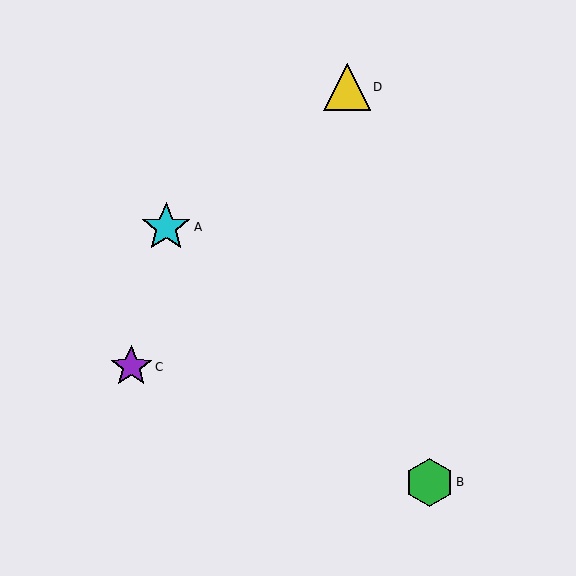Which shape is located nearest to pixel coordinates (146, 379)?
The purple star (labeled C) at (131, 367) is nearest to that location.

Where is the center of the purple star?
The center of the purple star is at (131, 367).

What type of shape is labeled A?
Shape A is a cyan star.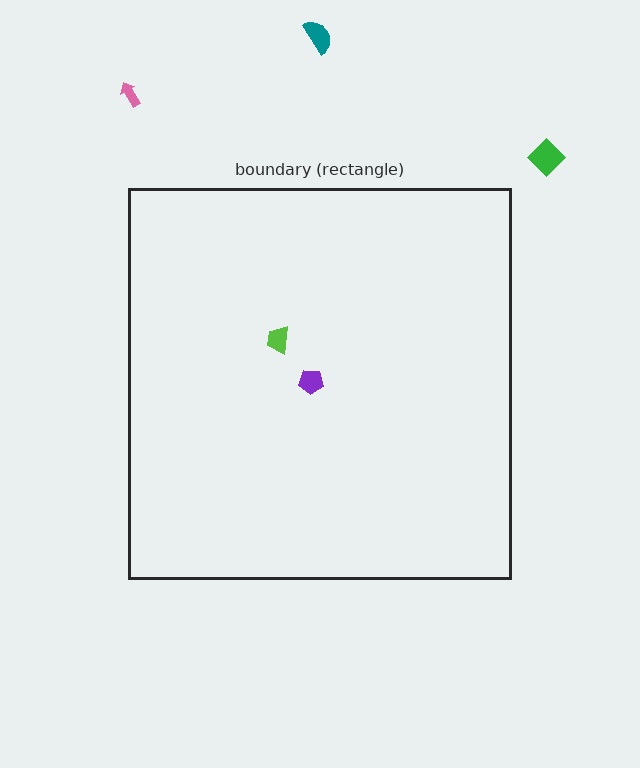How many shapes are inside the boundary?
2 inside, 3 outside.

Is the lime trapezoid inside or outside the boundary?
Inside.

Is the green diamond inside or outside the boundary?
Outside.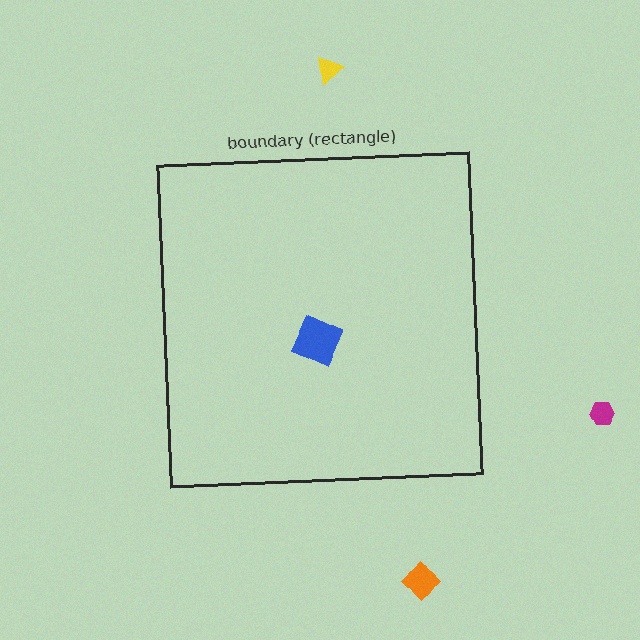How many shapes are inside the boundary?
1 inside, 3 outside.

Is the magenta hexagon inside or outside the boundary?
Outside.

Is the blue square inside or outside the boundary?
Inside.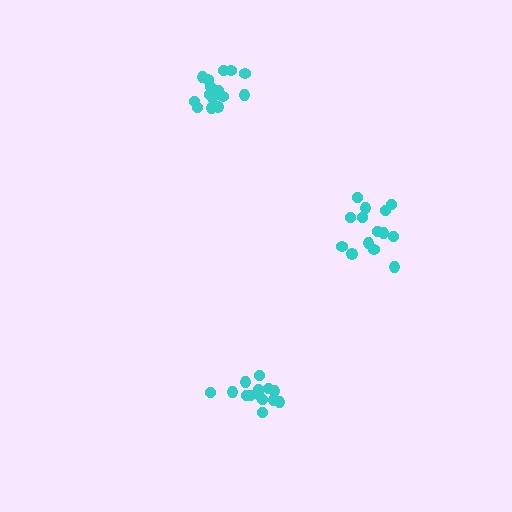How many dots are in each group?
Group 1: 14 dots, Group 2: 14 dots, Group 3: 15 dots (43 total).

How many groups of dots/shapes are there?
There are 3 groups.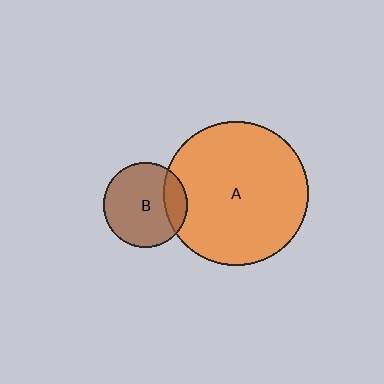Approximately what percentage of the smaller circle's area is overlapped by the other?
Approximately 20%.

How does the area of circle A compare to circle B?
Approximately 2.9 times.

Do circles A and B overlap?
Yes.